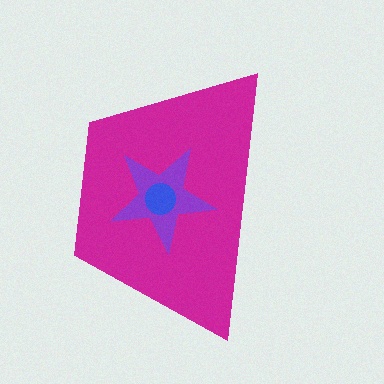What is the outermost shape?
The magenta trapezoid.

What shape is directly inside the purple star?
The blue circle.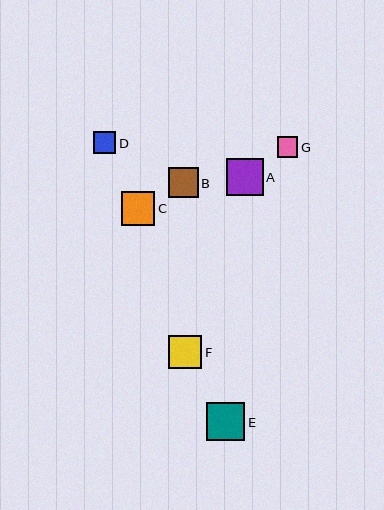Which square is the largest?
Square E is the largest with a size of approximately 38 pixels.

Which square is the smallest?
Square G is the smallest with a size of approximately 21 pixels.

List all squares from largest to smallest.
From largest to smallest: E, A, F, C, B, D, G.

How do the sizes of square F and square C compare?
Square F and square C are approximately the same size.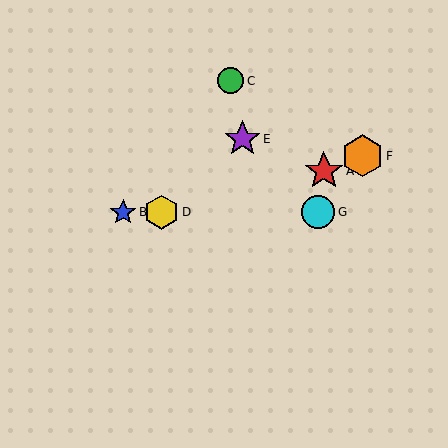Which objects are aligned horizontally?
Objects B, D, G are aligned horizontally.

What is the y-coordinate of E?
Object E is at y≈139.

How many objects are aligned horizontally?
3 objects (B, D, G) are aligned horizontally.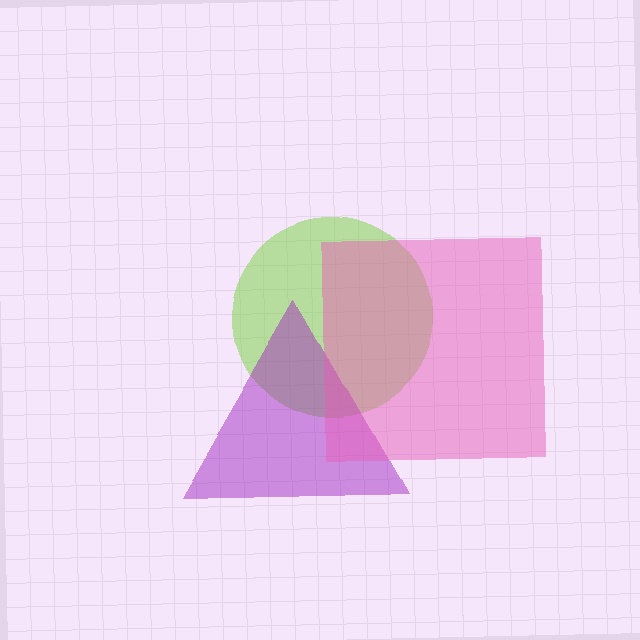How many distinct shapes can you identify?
There are 3 distinct shapes: a lime circle, a purple triangle, a pink square.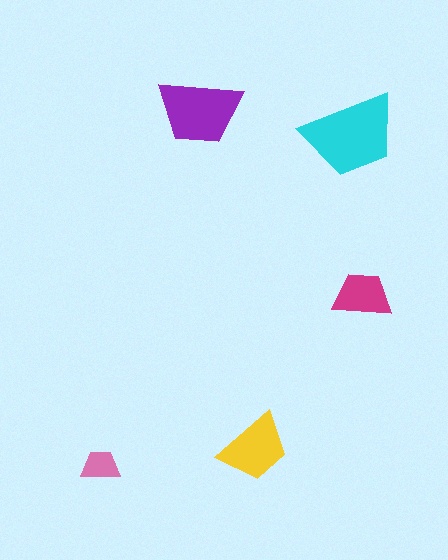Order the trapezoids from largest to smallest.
the cyan one, the purple one, the yellow one, the magenta one, the pink one.